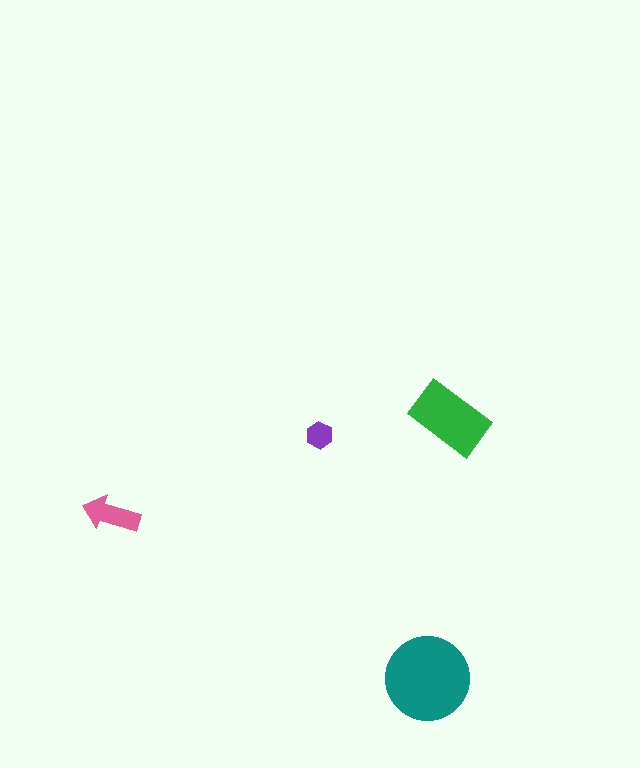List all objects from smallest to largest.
The purple hexagon, the pink arrow, the green rectangle, the teal circle.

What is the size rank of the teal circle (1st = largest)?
1st.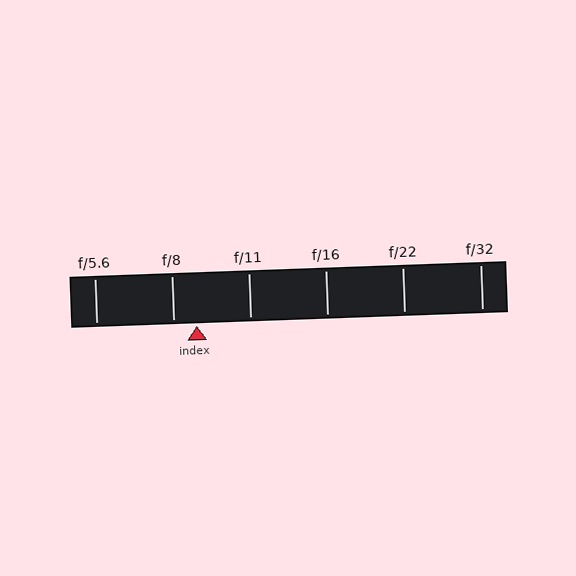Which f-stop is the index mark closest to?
The index mark is closest to f/8.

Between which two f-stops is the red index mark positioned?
The index mark is between f/8 and f/11.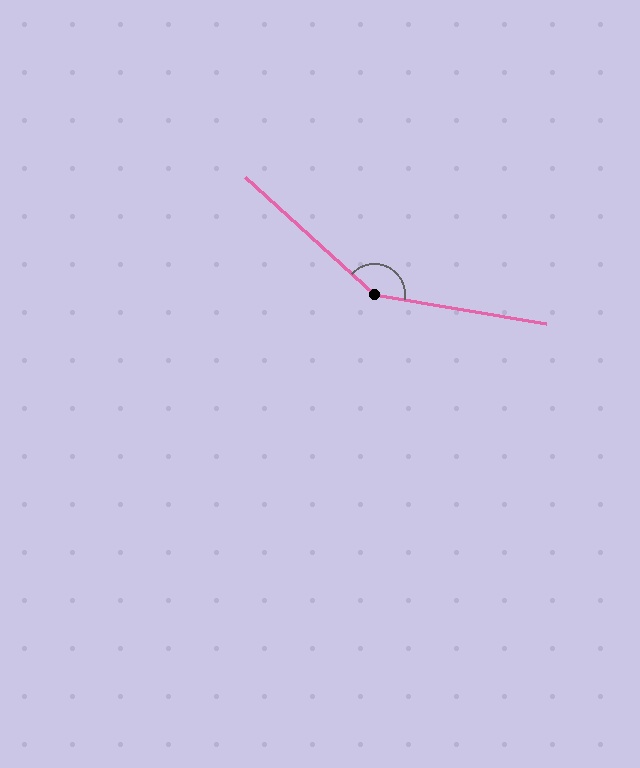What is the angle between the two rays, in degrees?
Approximately 147 degrees.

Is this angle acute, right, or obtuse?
It is obtuse.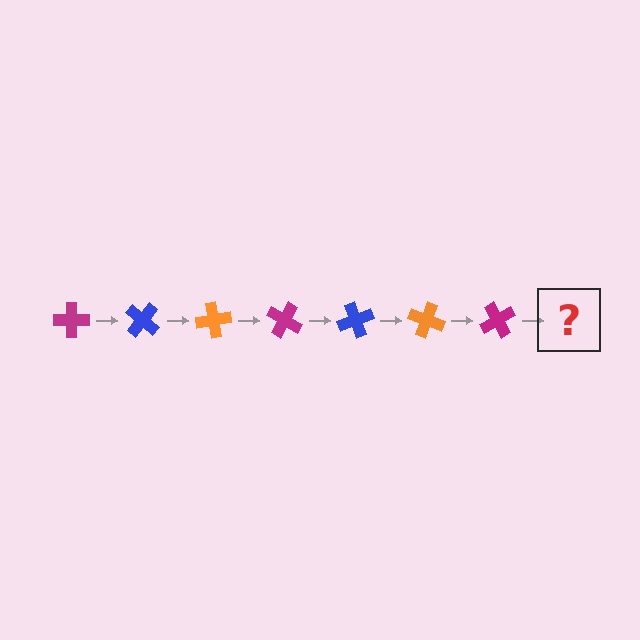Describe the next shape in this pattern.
It should be a blue cross, rotated 280 degrees from the start.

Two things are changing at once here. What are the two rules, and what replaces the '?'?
The two rules are that it rotates 40 degrees each step and the color cycles through magenta, blue, and orange. The '?' should be a blue cross, rotated 280 degrees from the start.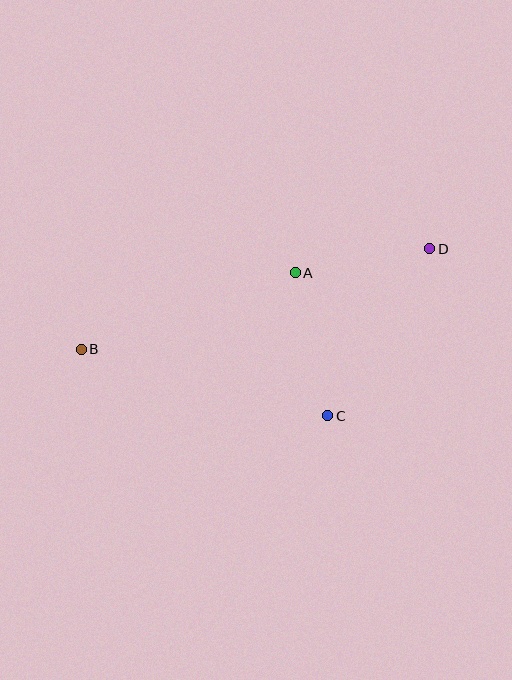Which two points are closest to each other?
Points A and D are closest to each other.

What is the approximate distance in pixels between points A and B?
The distance between A and B is approximately 227 pixels.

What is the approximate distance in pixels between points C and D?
The distance between C and D is approximately 196 pixels.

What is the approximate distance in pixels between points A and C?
The distance between A and C is approximately 147 pixels.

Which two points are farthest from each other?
Points B and D are farthest from each other.